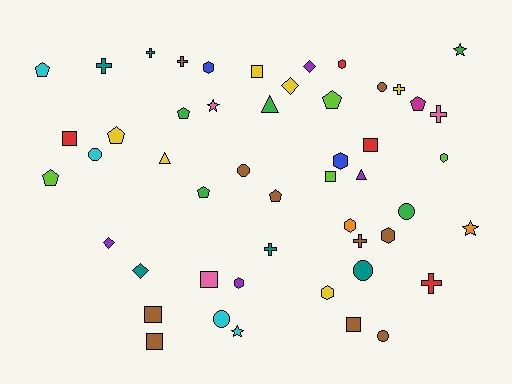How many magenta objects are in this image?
There is 1 magenta object.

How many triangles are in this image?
There are 3 triangles.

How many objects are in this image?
There are 50 objects.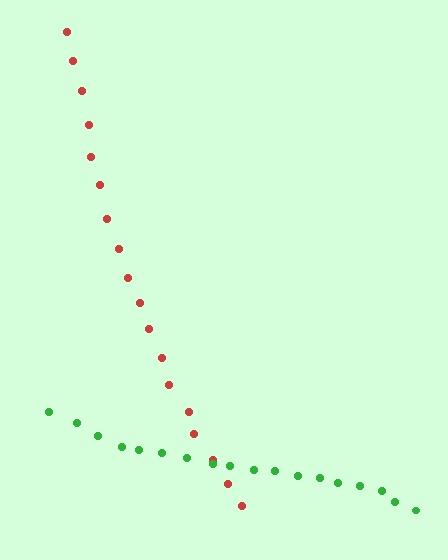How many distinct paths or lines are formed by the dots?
There are 2 distinct paths.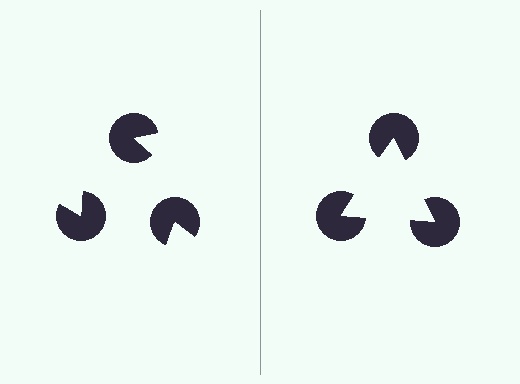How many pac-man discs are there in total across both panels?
6 — 3 on each side.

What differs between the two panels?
The pac-man discs are positioned identically on both sides; only the wedge orientations differ. On the right they align to a triangle; on the left they are misaligned.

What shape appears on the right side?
An illusory triangle.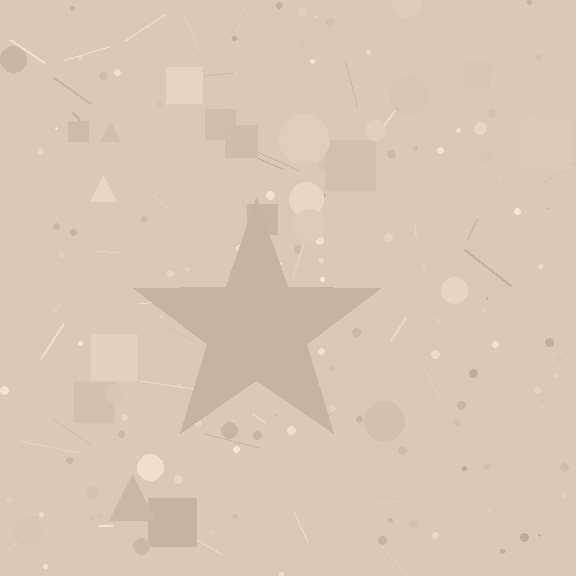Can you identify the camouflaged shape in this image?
The camouflaged shape is a star.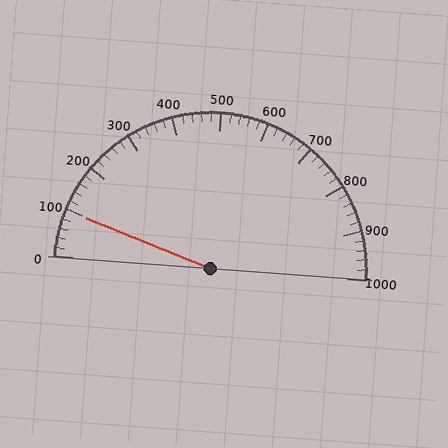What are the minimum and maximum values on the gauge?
The gauge ranges from 0 to 1000.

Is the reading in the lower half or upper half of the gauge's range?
The reading is in the lower half of the range (0 to 1000).